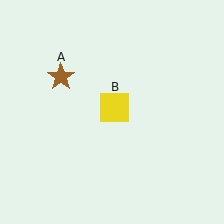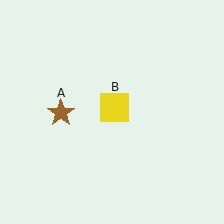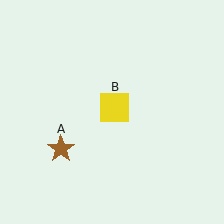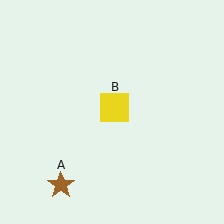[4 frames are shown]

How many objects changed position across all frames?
1 object changed position: brown star (object A).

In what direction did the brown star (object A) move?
The brown star (object A) moved down.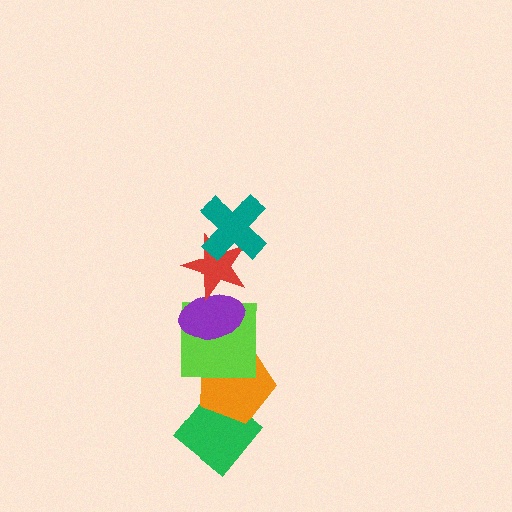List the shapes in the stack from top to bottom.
From top to bottom: the teal cross, the red star, the purple ellipse, the lime square, the orange pentagon, the green diamond.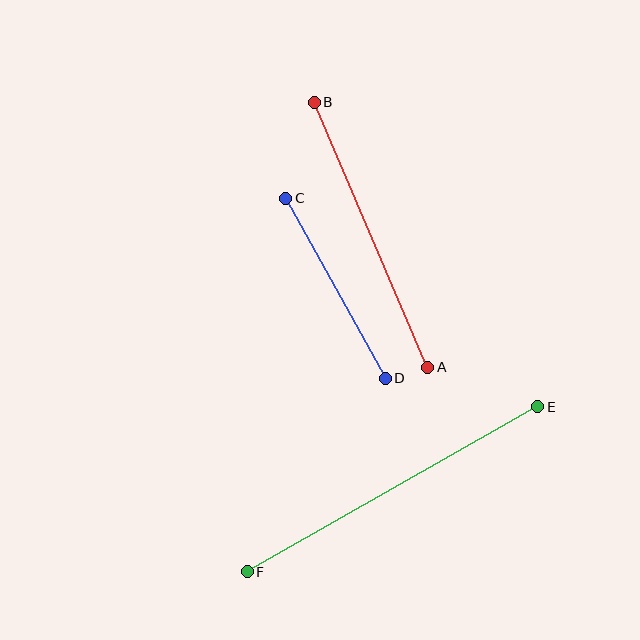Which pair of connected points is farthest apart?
Points E and F are farthest apart.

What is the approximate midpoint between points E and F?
The midpoint is at approximately (392, 489) pixels.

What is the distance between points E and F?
The distance is approximately 334 pixels.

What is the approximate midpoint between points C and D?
The midpoint is at approximately (336, 288) pixels.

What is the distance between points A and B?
The distance is approximately 288 pixels.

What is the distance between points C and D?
The distance is approximately 206 pixels.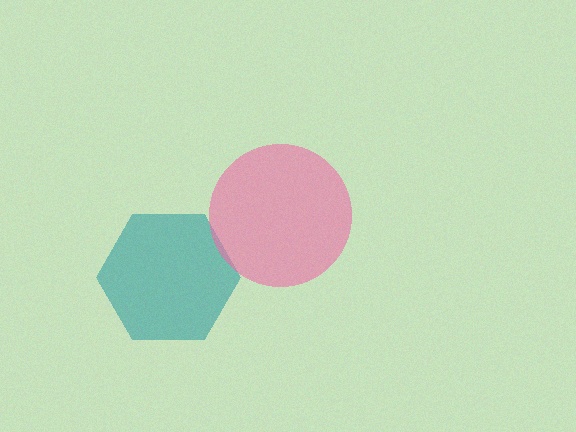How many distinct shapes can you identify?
There are 2 distinct shapes: a teal hexagon, a pink circle.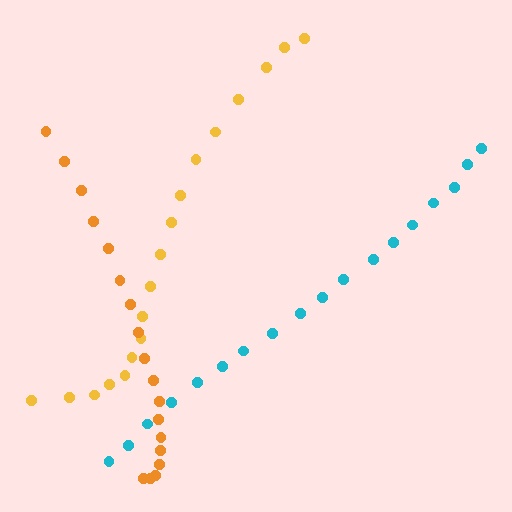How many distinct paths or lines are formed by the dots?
There are 3 distinct paths.